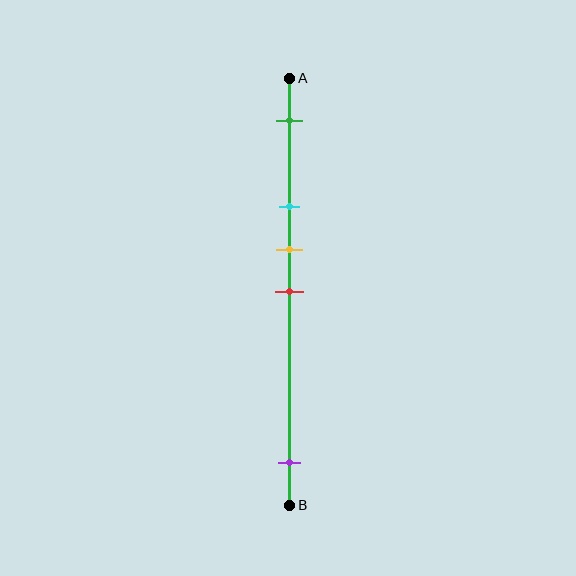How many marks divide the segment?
There are 5 marks dividing the segment.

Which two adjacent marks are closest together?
The yellow and red marks are the closest adjacent pair.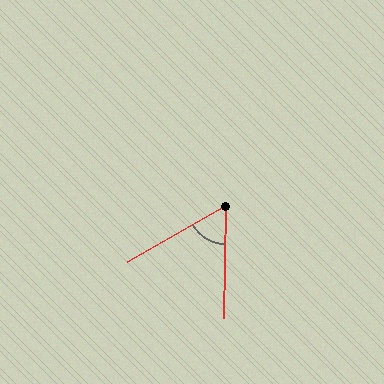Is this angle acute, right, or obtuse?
It is acute.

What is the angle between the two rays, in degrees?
Approximately 59 degrees.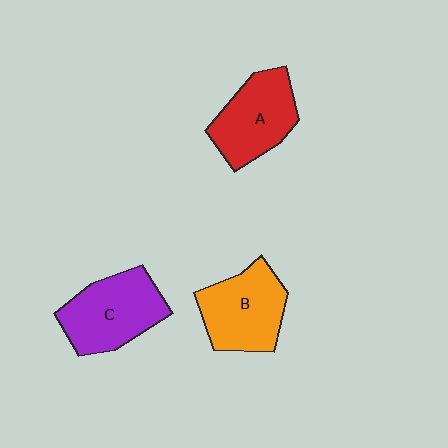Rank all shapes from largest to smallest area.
From largest to smallest: C (purple), B (orange), A (red).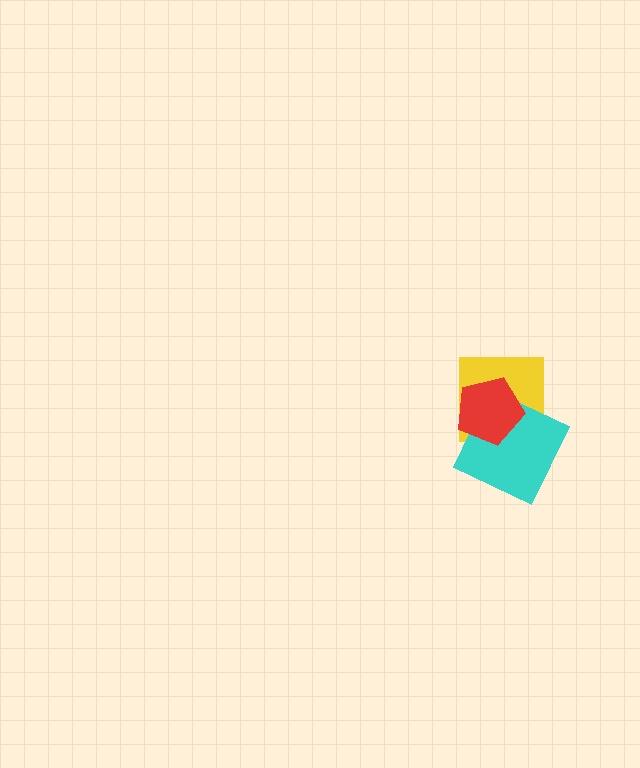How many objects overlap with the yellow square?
2 objects overlap with the yellow square.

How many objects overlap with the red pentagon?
2 objects overlap with the red pentagon.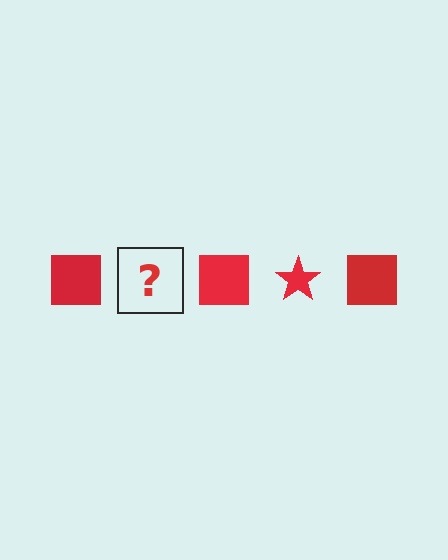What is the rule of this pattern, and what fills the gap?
The rule is that the pattern cycles through square, star shapes in red. The gap should be filled with a red star.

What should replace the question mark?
The question mark should be replaced with a red star.